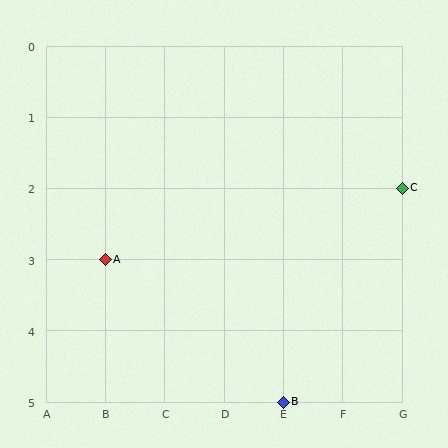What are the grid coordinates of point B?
Point B is at grid coordinates (E, 5).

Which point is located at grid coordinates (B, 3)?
Point A is at (B, 3).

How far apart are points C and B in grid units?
Points C and B are 2 columns and 3 rows apart (about 3.6 grid units diagonally).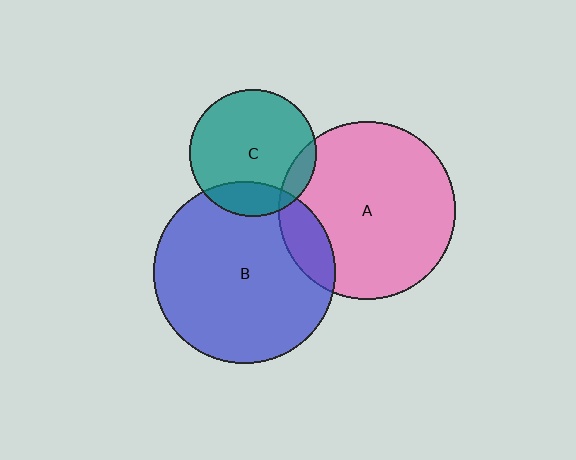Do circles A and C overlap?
Yes.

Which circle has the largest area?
Circle B (blue).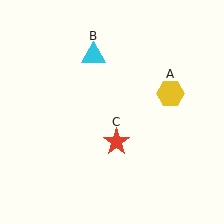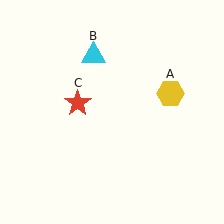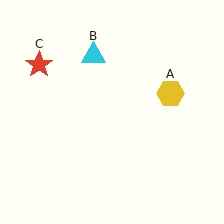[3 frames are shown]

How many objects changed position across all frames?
1 object changed position: red star (object C).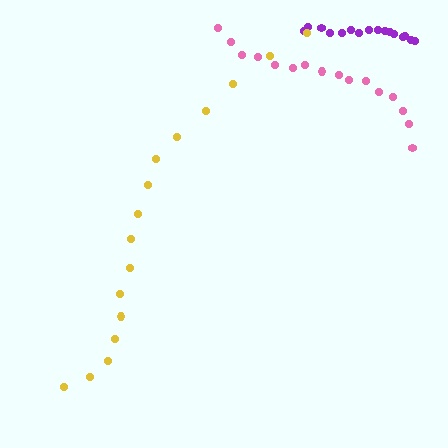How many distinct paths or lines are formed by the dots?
There are 3 distinct paths.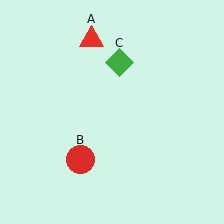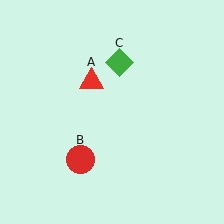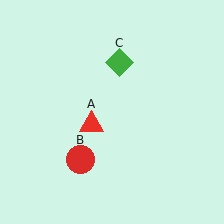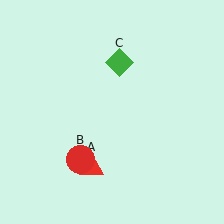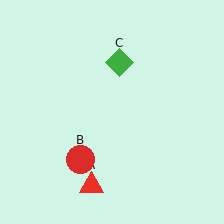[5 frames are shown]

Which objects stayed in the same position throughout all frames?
Red circle (object B) and green diamond (object C) remained stationary.